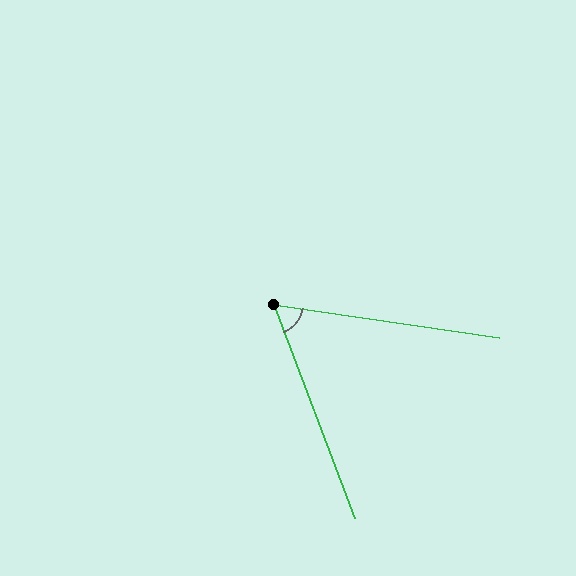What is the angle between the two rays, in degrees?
Approximately 61 degrees.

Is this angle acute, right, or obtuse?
It is acute.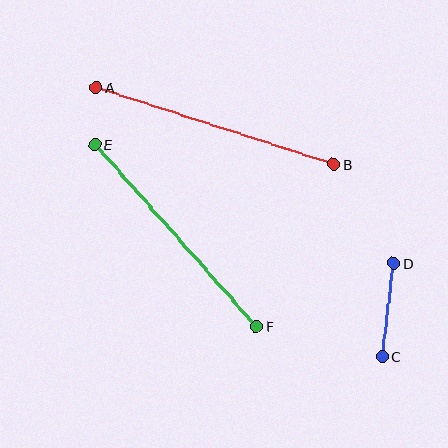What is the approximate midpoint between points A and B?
The midpoint is at approximately (215, 126) pixels.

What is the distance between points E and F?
The distance is approximately 243 pixels.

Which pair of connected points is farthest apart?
Points A and B are farthest apart.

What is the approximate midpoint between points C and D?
The midpoint is at approximately (388, 310) pixels.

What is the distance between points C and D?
The distance is approximately 94 pixels.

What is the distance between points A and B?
The distance is approximately 250 pixels.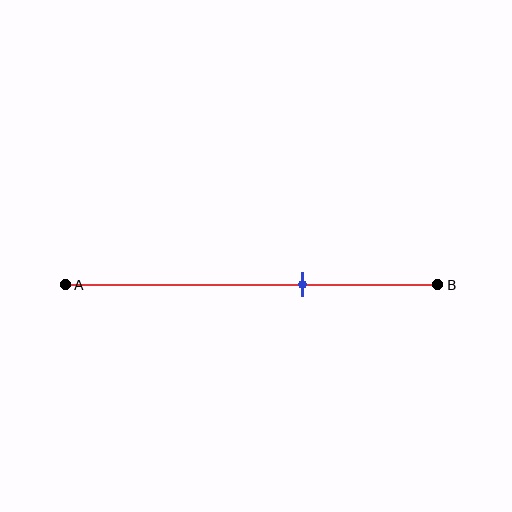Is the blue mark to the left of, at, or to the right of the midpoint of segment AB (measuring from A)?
The blue mark is to the right of the midpoint of segment AB.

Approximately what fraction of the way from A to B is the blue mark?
The blue mark is approximately 65% of the way from A to B.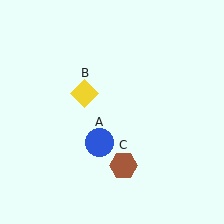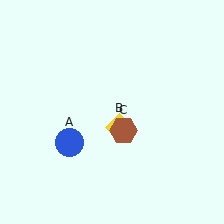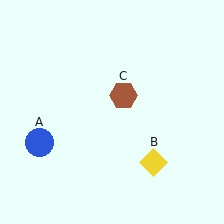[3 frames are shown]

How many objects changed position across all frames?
3 objects changed position: blue circle (object A), yellow diamond (object B), brown hexagon (object C).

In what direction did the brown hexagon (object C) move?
The brown hexagon (object C) moved up.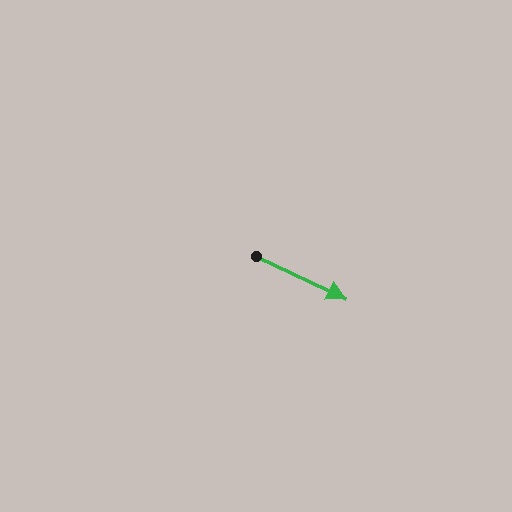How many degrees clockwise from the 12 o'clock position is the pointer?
Approximately 115 degrees.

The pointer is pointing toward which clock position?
Roughly 4 o'clock.